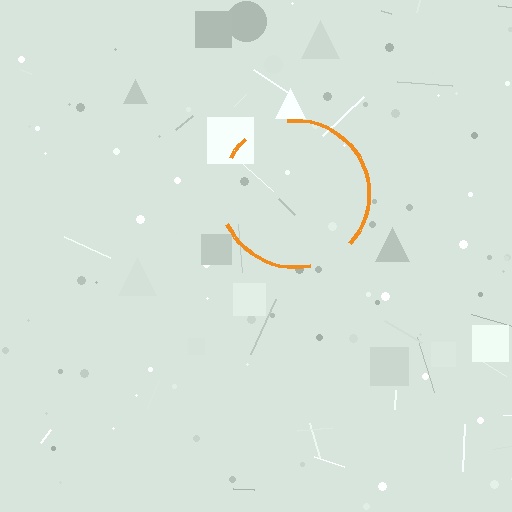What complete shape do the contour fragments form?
The contour fragments form a circle.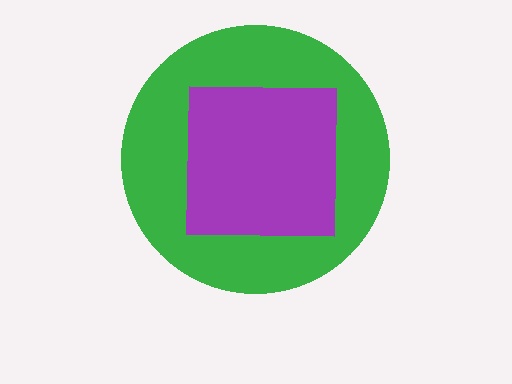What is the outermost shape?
The green circle.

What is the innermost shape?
The purple square.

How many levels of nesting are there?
2.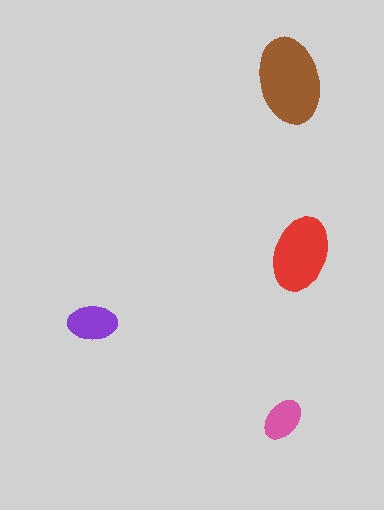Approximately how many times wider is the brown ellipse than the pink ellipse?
About 2 times wider.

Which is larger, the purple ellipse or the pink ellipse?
The purple one.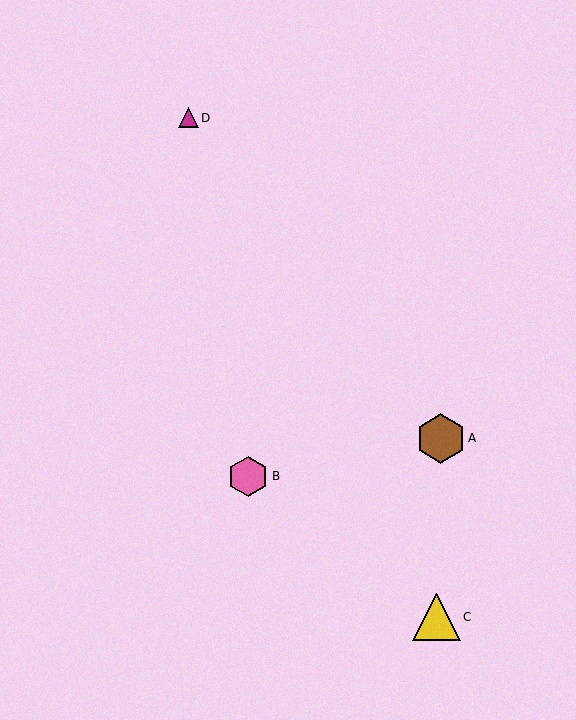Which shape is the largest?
The brown hexagon (labeled A) is the largest.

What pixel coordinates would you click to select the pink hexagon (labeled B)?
Click at (248, 476) to select the pink hexagon B.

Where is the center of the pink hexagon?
The center of the pink hexagon is at (248, 476).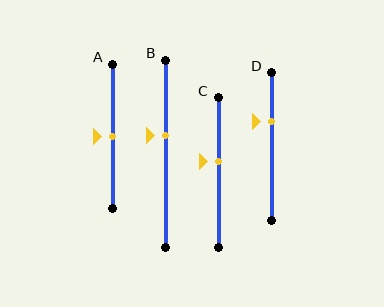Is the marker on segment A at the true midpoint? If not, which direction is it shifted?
Yes, the marker on segment A is at the true midpoint.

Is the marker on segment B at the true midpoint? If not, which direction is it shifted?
No, the marker on segment B is shifted upward by about 10% of the segment length.